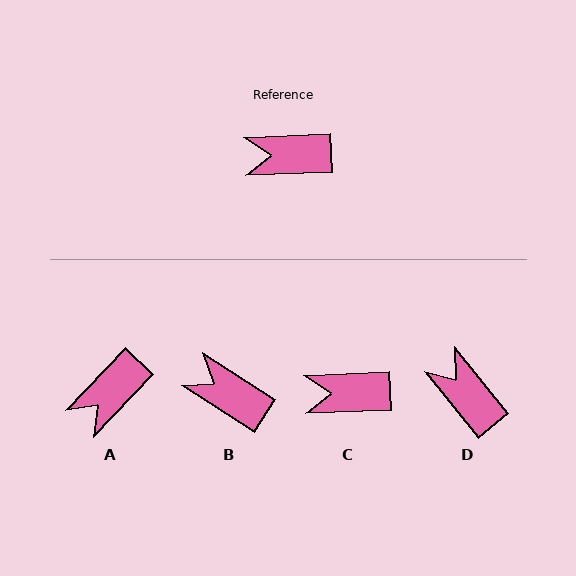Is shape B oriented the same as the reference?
No, it is off by about 35 degrees.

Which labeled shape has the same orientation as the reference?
C.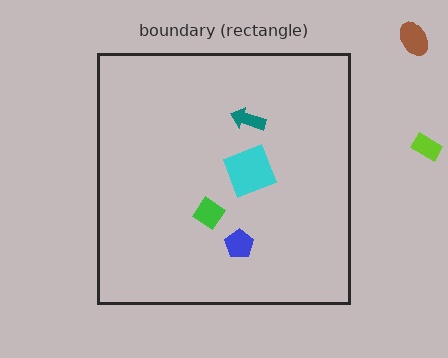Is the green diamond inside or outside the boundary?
Inside.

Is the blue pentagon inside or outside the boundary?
Inside.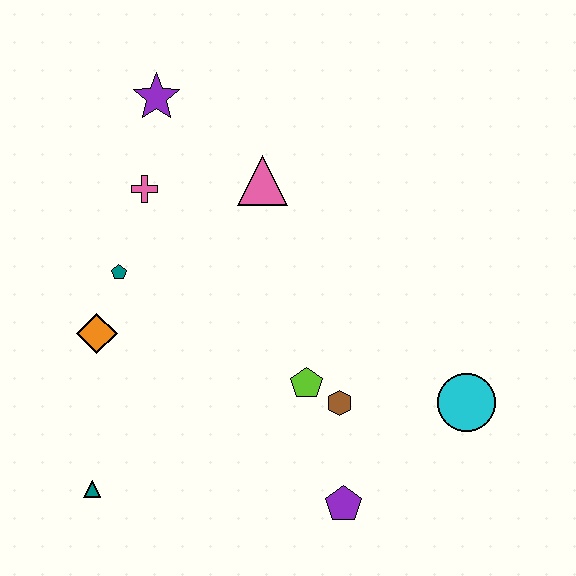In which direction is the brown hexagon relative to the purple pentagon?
The brown hexagon is above the purple pentagon.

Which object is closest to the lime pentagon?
The brown hexagon is closest to the lime pentagon.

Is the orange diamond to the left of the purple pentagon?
Yes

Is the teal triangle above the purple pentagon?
Yes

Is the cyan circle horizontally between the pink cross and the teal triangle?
No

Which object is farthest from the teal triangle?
The purple star is farthest from the teal triangle.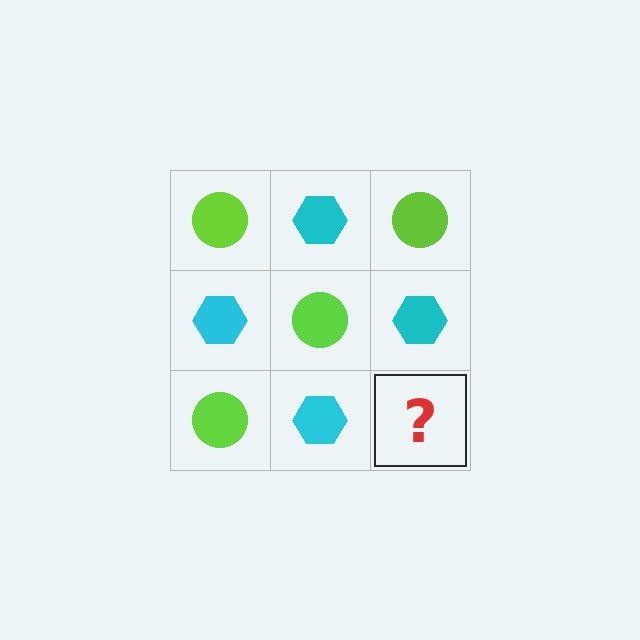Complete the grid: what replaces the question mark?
The question mark should be replaced with a lime circle.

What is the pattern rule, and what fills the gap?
The rule is that it alternates lime circle and cyan hexagon in a checkerboard pattern. The gap should be filled with a lime circle.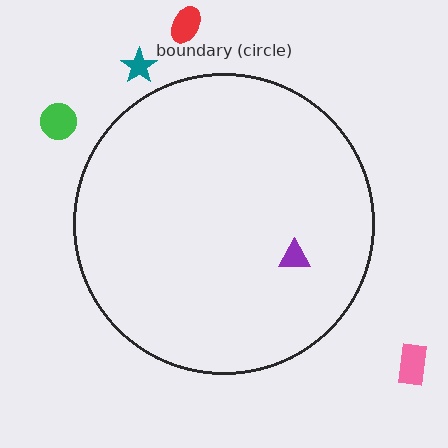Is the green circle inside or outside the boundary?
Outside.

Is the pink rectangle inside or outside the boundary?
Outside.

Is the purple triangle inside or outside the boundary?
Inside.